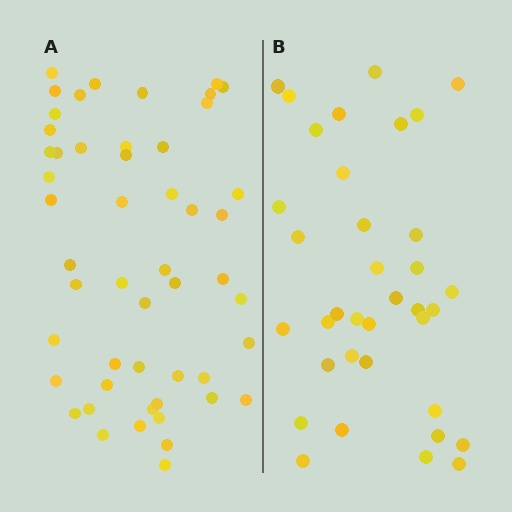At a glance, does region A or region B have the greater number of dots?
Region A (the left region) has more dots.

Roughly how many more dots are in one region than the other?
Region A has approximately 15 more dots than region B.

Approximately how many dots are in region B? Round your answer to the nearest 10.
About 40 dots. (The exact count is 36, which rounds to 40.)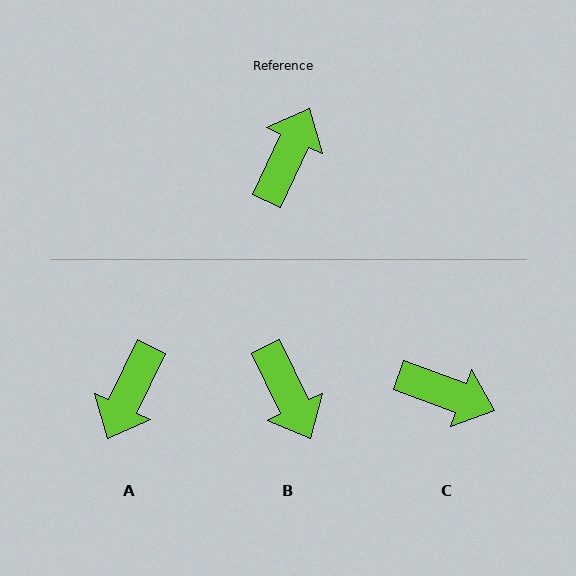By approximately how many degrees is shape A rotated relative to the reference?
Approximately 180 degrees counter-clockwise.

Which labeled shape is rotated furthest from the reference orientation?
A, about 180 degrees away.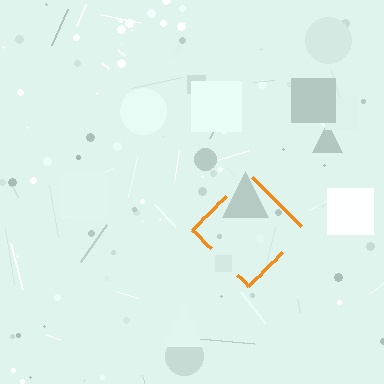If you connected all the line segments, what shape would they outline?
They would outline a diamond.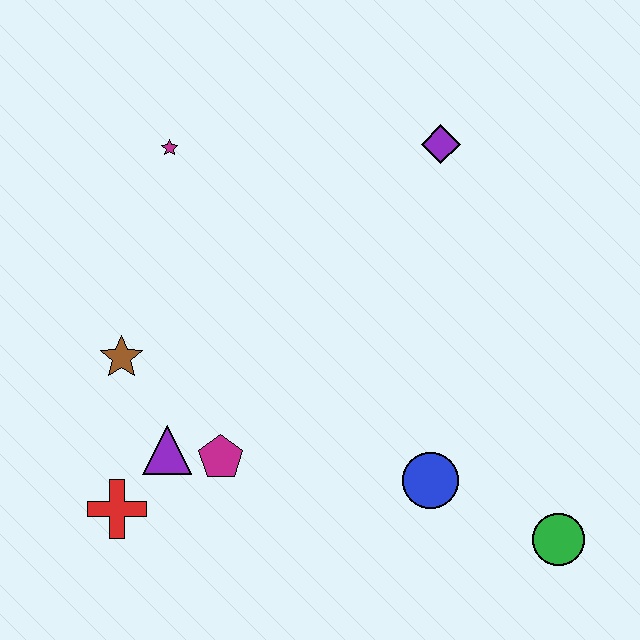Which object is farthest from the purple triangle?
The purple diamond is farthest from the purple triangle.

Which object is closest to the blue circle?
The green circle is closest to the blue circle.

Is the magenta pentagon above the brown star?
No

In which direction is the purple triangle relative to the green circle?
The purple triangle is to the left of the green circle.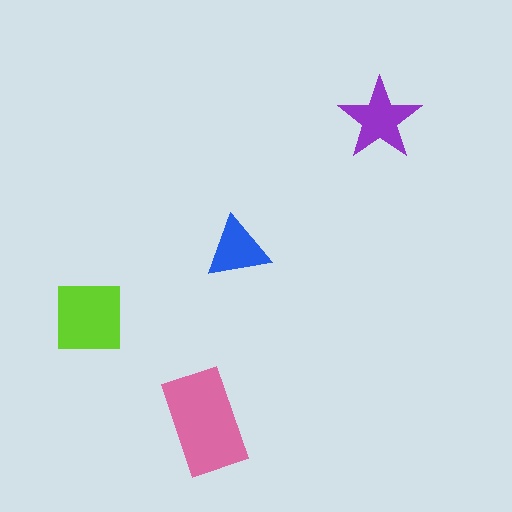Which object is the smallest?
The blue triangle.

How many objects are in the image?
There are 4 objects in the image.